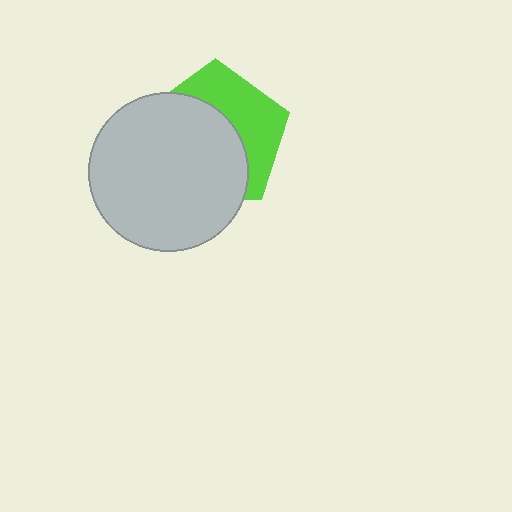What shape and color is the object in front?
The object in front is a light gray circle.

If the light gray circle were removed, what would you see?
You would see the complete lime pentagon.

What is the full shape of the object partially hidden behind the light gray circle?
The partially hidden object is a lime pentagon.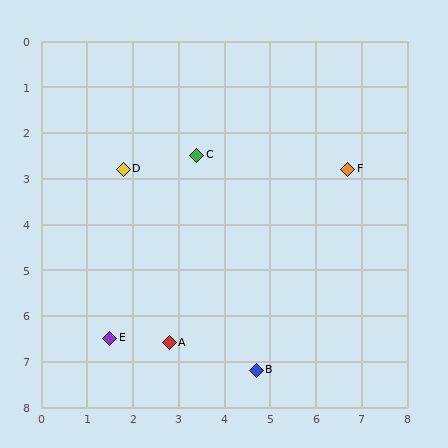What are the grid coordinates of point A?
Point A is at approximately (2.8, 6.6).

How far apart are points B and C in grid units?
Points B and C are about 4.9 grid units apart.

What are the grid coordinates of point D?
Point D is at approximately (1.8, 2.8).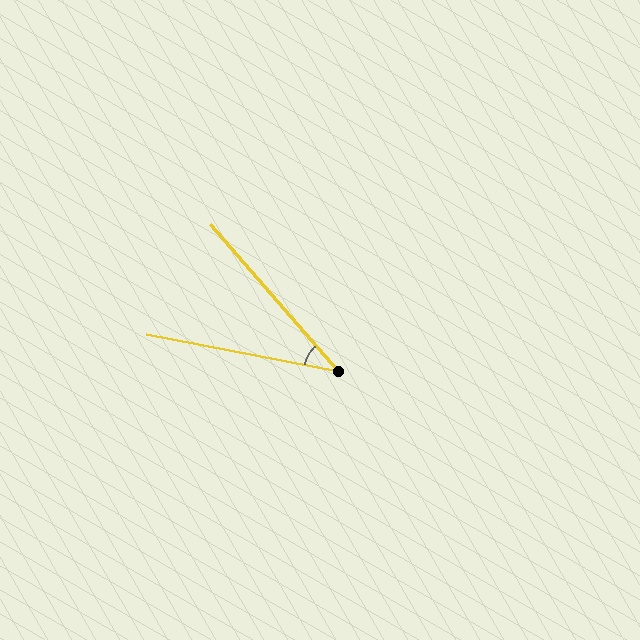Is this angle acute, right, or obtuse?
It is acute.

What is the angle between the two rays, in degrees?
Approximately 38 degrees.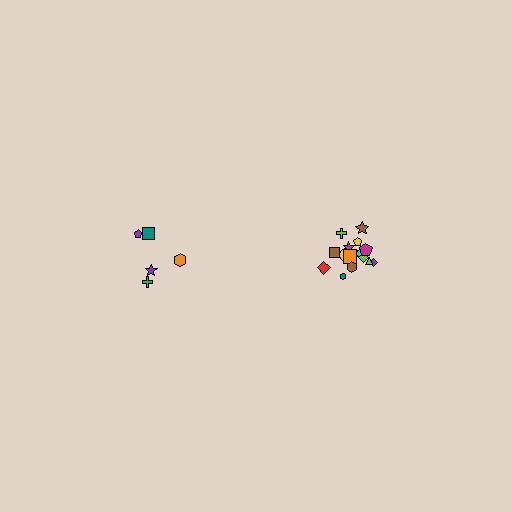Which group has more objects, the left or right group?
The right group.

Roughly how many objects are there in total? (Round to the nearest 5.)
Roughly 20 objects in total.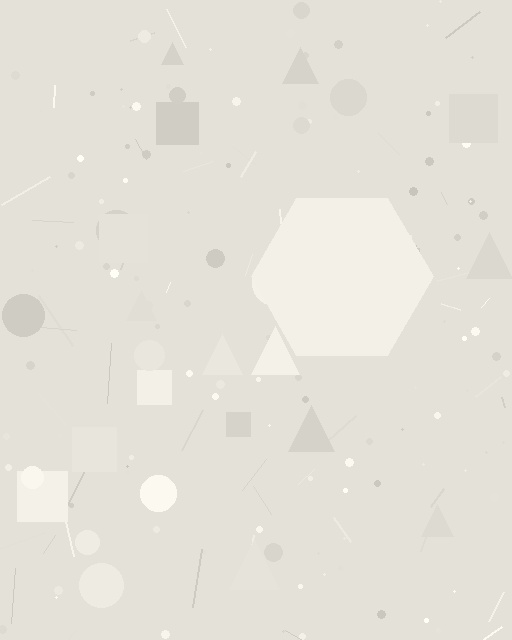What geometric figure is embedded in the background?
A hexagon is embedded in the background.